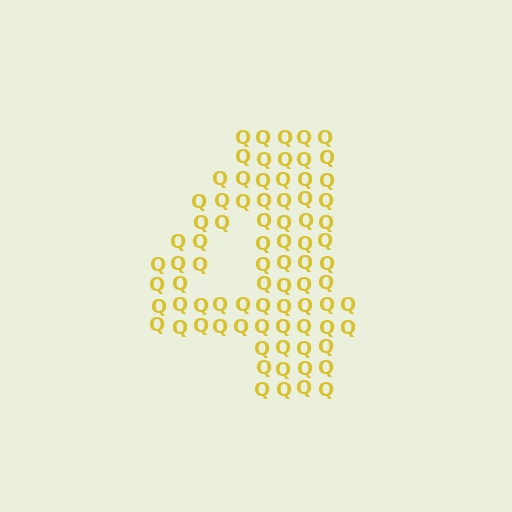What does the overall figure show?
The overall figure shows the digit 4.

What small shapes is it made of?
It is made of small letter Q's.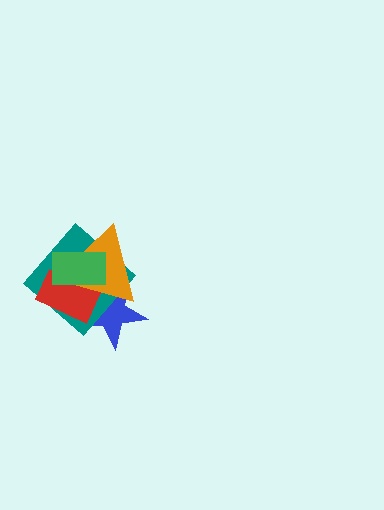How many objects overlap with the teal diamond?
4 objects overlap with the teal diamond.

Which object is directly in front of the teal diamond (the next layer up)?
The red rectangle is directly in front of the teal diamond.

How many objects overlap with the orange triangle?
4 objects overlap with the orange triangle.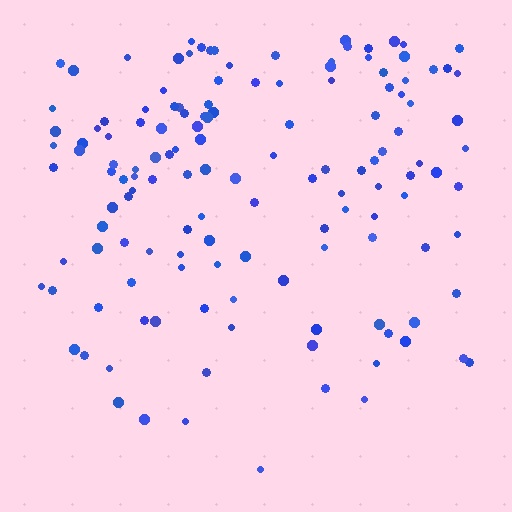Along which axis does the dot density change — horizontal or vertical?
Vertical.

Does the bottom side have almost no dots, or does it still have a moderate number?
Still a moderate number, just noticeably fewer than the top.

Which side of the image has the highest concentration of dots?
The top.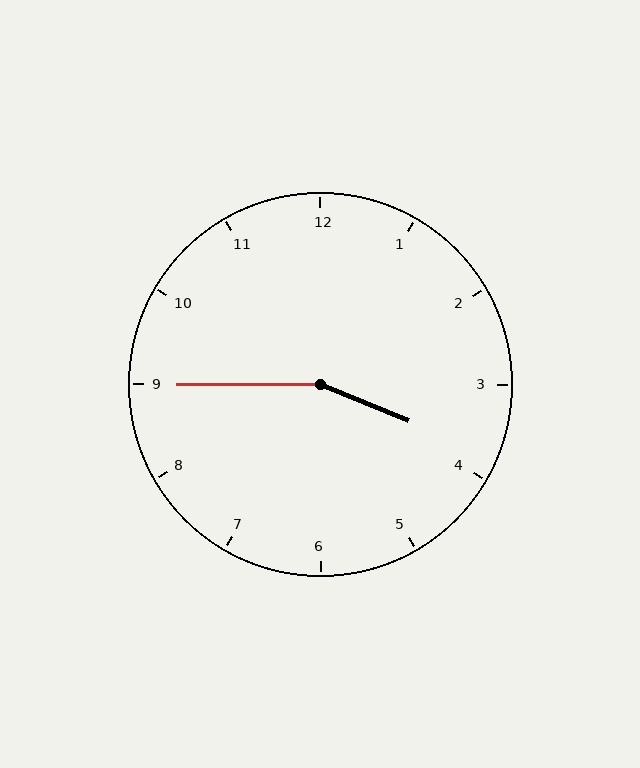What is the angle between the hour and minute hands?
Approximately 158 degrees.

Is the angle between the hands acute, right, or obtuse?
It is obtuse.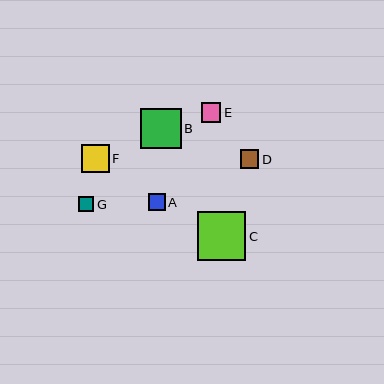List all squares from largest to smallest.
From largest to smallest: C, B, F, E, D, A, G.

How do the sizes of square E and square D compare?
Square E and square D are approximately the same size.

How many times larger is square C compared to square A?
Square C is approximately 2.8 times the size of square A.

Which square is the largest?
Square C is the largest with a size of approximately 48 pixels.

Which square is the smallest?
Square G is the smallest with a size of approximately 15 pixels.